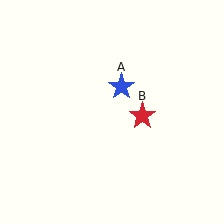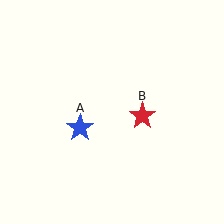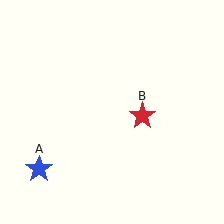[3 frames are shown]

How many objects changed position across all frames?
1 object changed position: blue star (object A).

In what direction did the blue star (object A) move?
The blue star (object A) moved down and to the left.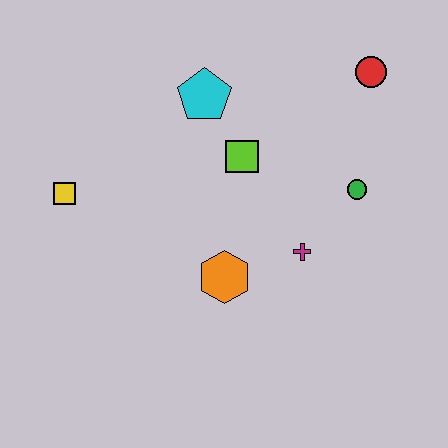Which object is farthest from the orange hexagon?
The red circle is farthest from the orange hexagon.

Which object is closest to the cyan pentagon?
The lime square is closest to the cyan pentagon.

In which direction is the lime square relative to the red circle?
The lime square is to the left of the red circle.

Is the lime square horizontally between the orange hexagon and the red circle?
Yes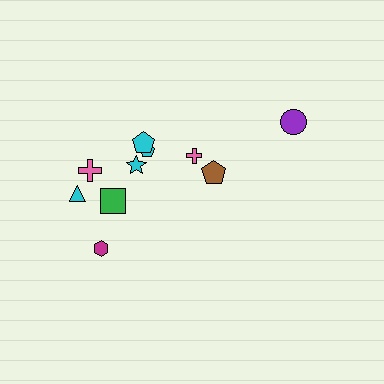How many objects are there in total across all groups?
There are 10 objects.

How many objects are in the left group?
There are 7 objects.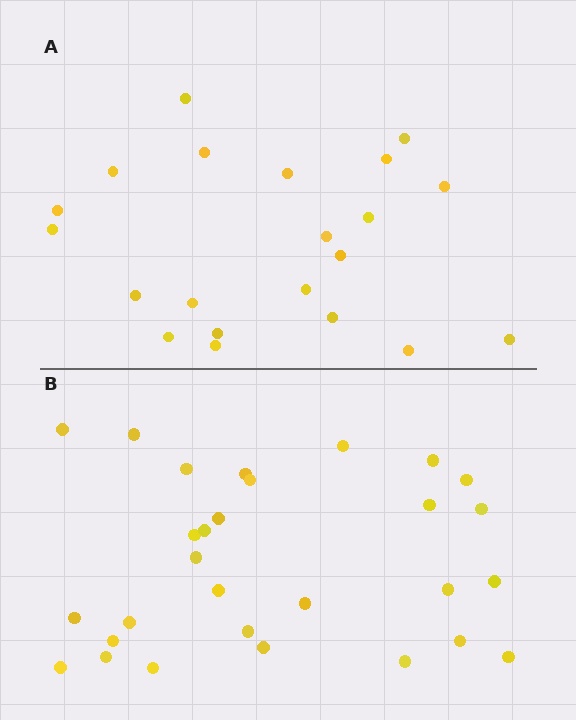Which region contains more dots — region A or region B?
Region B (the bottom region) has more dots.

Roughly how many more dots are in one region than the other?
Region B has roughly 8 or so more dots than region A.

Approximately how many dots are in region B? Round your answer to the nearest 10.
About 30 dots. (The exact count is 29, which rounds to 30.)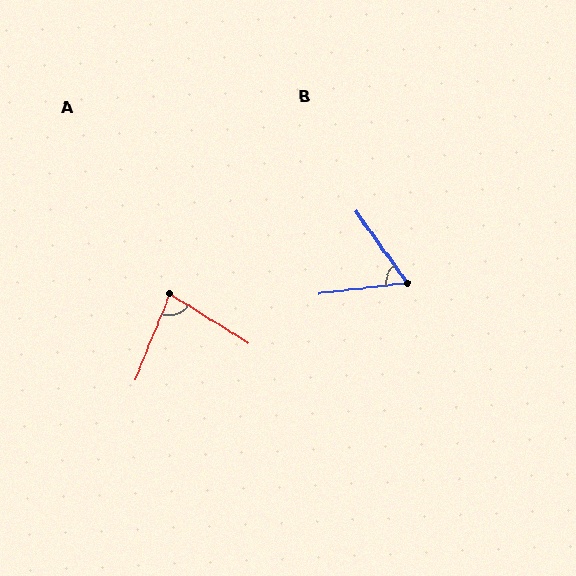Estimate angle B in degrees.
Approximately 61 degrees.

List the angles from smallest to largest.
B (61°), A (80°).